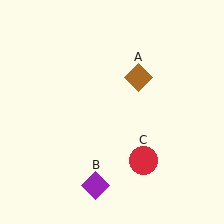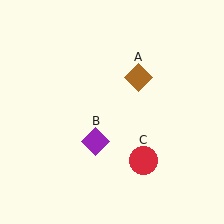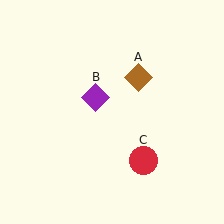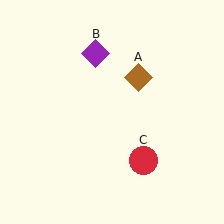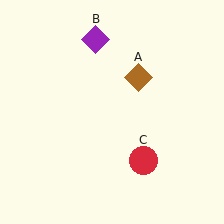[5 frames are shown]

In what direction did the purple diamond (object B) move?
The purple diamond (object B) moved up.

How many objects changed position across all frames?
1 object changed position: purple diamond (object B).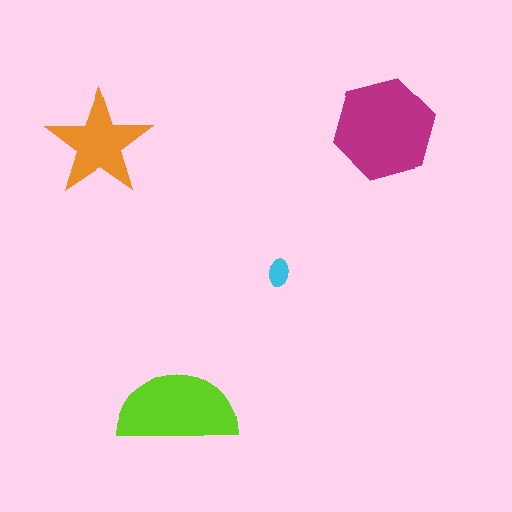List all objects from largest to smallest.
The magenta hexagon, the lime semicircle, the orange star, the cyan ellipse.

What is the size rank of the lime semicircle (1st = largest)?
2nd.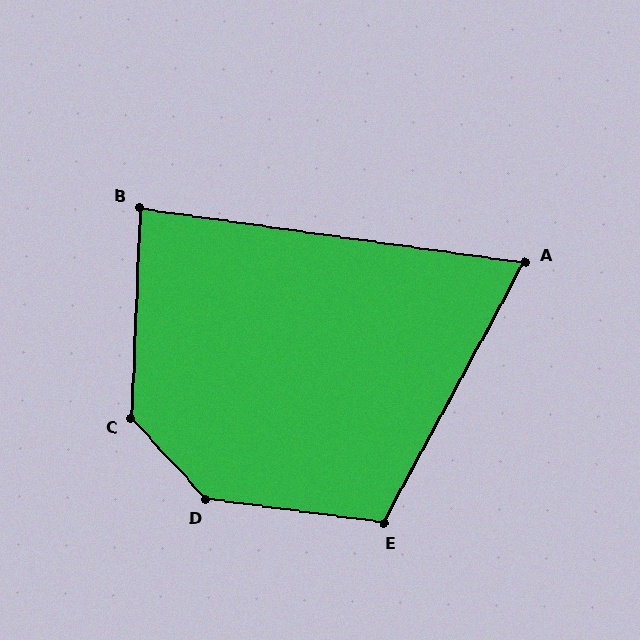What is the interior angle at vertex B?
Approximately 84 degrees (acute).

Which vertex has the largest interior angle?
D, at approximately 140 degrees.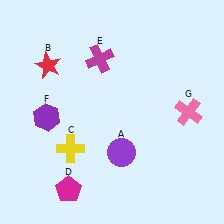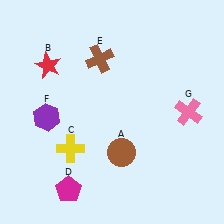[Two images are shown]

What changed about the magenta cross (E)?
In Image 1, E is magenta. In Image 2, it changed to brown.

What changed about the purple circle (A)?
In Image 1, A is purple. In Image 2, it changed to brown.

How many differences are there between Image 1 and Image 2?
There are 2 differences between the two images.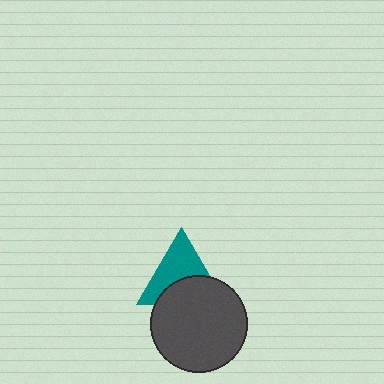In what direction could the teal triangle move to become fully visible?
The teal triangle could move up. That would shift it out from behind the dark gray circle entirely.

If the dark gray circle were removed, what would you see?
You would see the complete teal triangle.